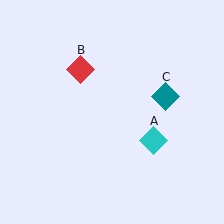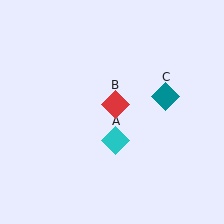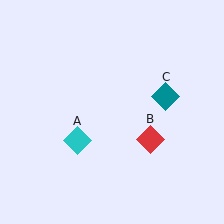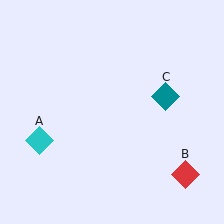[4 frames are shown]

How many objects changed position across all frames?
2 objects changed position: cyan diamond (object A), red diamond (object B).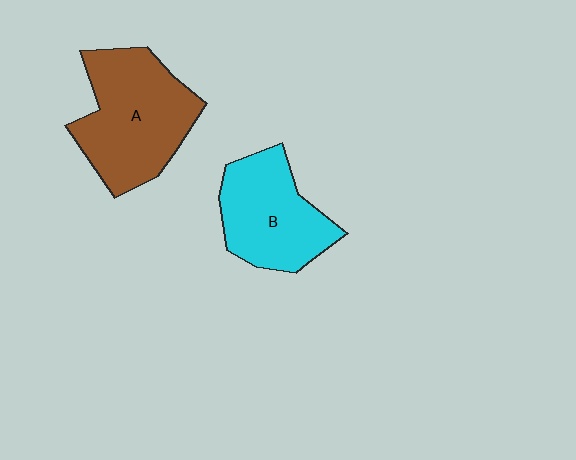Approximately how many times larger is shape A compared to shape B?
Approximately 1.3 times.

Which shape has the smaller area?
Shape B (cyan).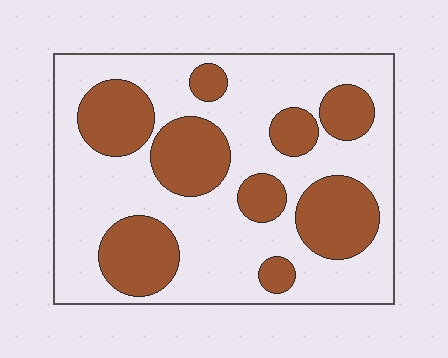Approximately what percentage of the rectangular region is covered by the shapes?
Approximately 35%.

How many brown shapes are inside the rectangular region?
9.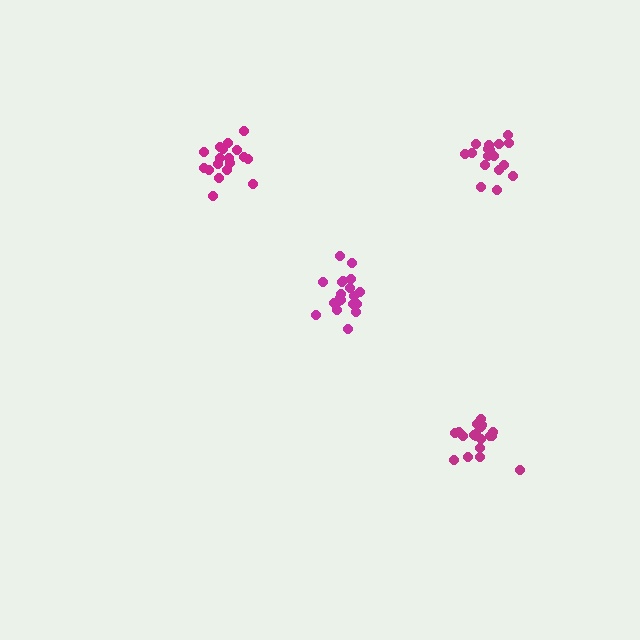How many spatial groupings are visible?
There are 4 spatial groupings.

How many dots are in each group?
Group 1: 18 dots, Group 2: 20 dots, Group 3: 17 dots, Group 4: 19 dots (74 total).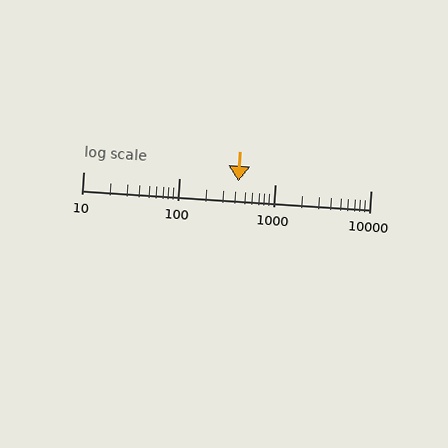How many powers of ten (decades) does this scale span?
The scale spans 3 decades, from 10 to 10000.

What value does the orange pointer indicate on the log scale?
The pointer indicates approximately 420.